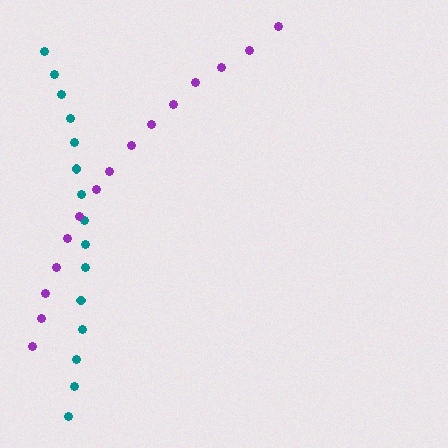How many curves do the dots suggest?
There are 2 distinct paths.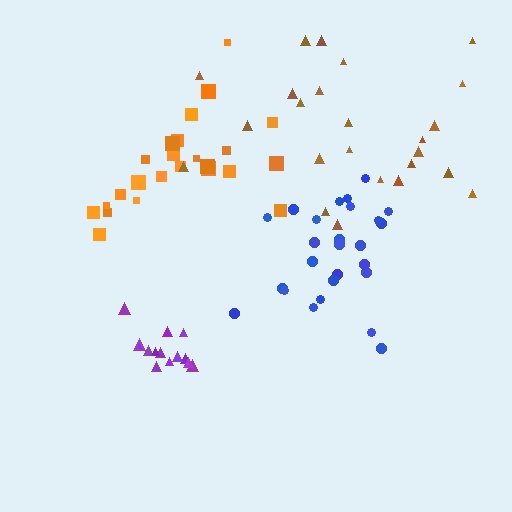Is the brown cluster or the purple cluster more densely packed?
Purple.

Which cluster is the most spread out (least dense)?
Brown.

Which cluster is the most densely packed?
Purple.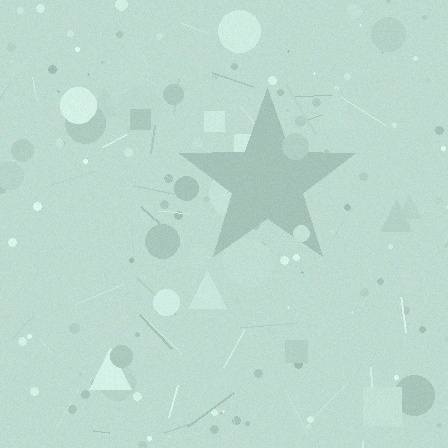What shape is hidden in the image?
A star is hidden in the image.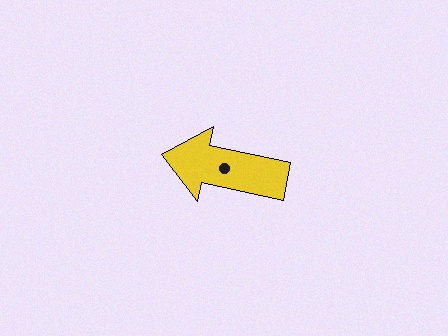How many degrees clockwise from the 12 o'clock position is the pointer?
Approximately 282 degrees.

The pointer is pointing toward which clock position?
Roughly 9 o'clock.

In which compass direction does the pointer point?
West.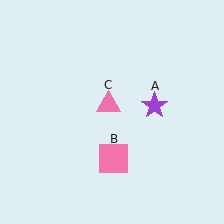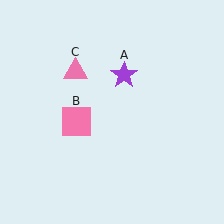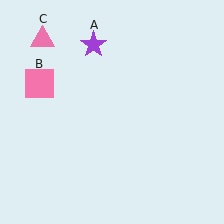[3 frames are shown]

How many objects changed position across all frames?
3 objects changed position: purple star (object A), pink square (object B), pink triangle (object C).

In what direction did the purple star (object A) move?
The purple star (object A) moved up and to the left.